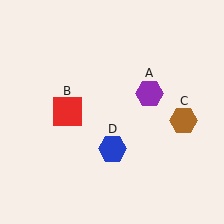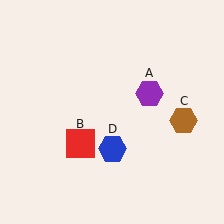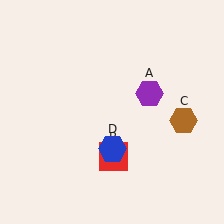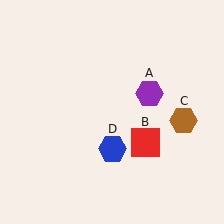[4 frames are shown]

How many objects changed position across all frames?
1 object changed position: red square (object B).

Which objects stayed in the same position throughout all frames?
Purple hexagon (object A) and brown hexagon (object C) and blue hexagon (object D) remained stationary.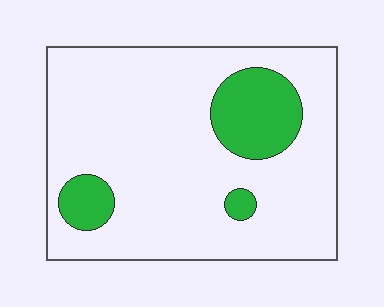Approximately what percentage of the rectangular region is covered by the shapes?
Approximately 15%.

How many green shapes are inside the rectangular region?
3.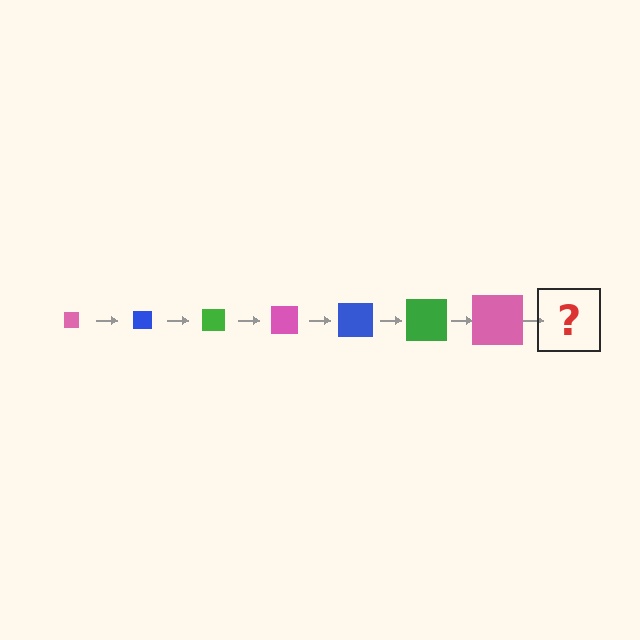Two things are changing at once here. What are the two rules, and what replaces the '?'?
The two rules are that the square grows larger each step and the color cycles through pink, blue, and green. The '?' should be a blue square, larger than the previous one.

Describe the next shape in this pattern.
It should be a blue square, larger than the previous one.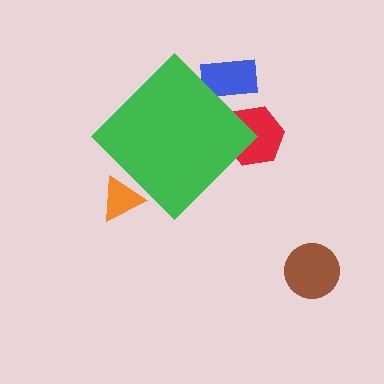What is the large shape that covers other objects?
A green diamond.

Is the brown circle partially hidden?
No, the brown circle is fully visible.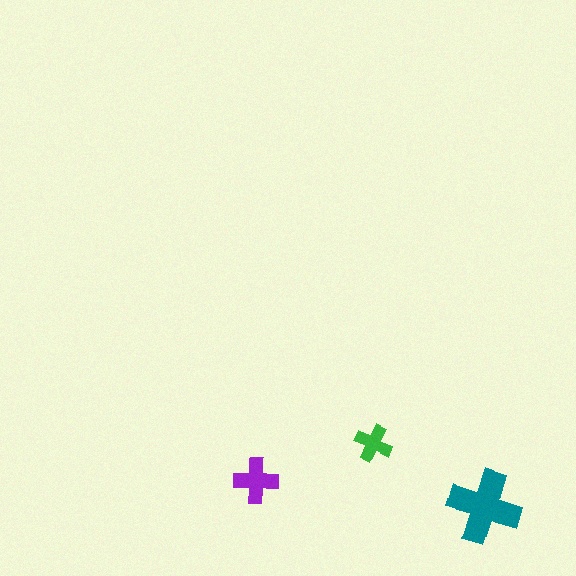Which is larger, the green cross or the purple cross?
The purple one.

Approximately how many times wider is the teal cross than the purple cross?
About 1.5 times wider.